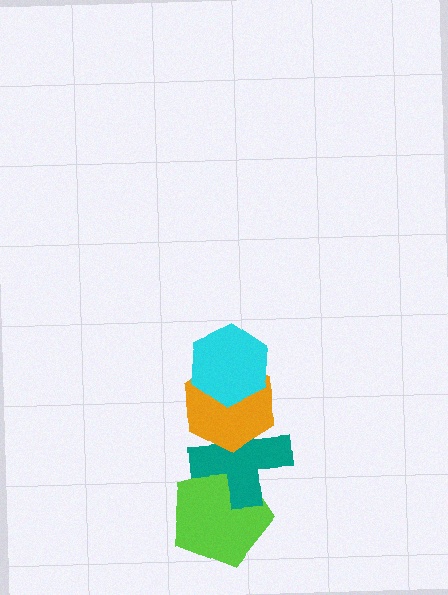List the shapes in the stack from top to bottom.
From top to bottom: the cyan hexagon, the orange hexagon, the teal cross, the lime pentagon.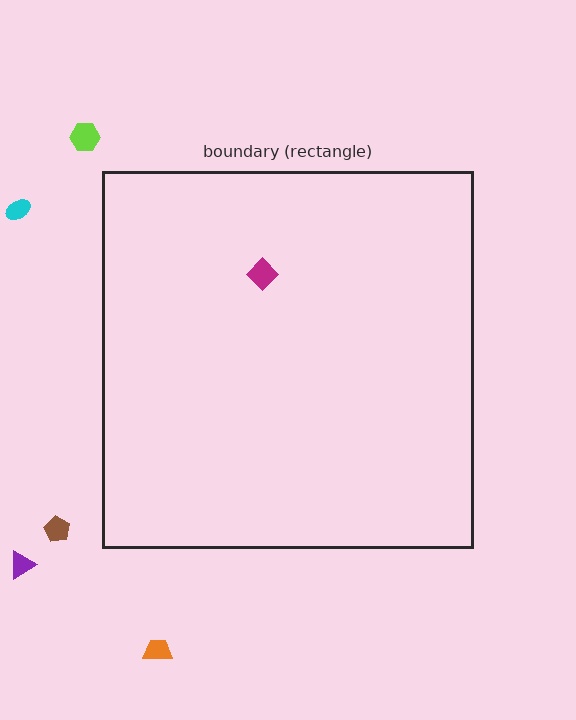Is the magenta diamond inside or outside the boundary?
Inside.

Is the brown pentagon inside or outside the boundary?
Outside.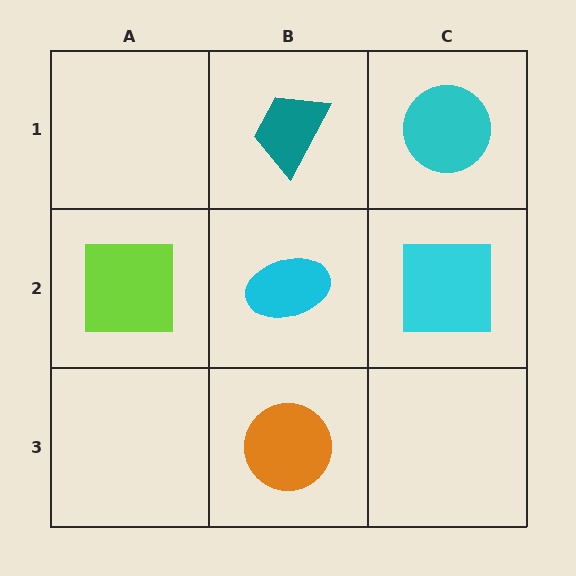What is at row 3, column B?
An orange circle.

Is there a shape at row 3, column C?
No, that cell is empty.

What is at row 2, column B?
A cyan ellipse.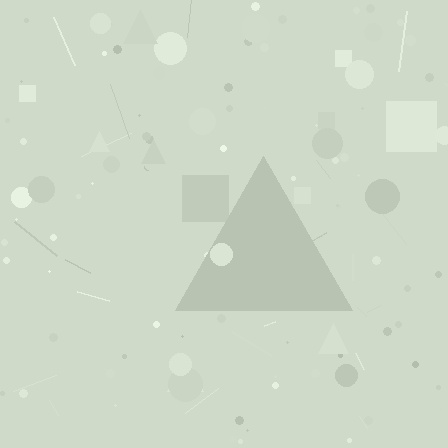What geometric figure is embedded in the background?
A triangle is embedded in the background.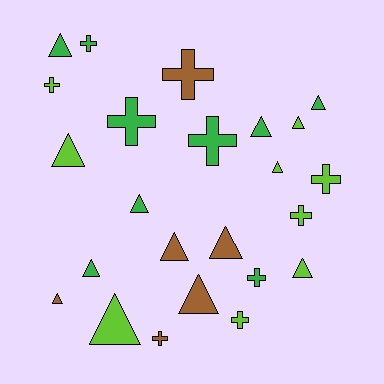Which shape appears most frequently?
Triangle, with 14 objects.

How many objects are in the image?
There are 24 objects.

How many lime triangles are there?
There are 5 lime triangles.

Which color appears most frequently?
Green, with 9 objects.